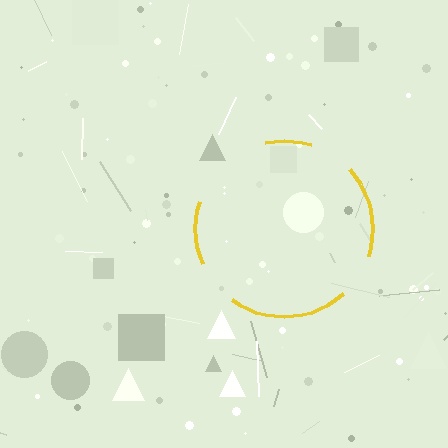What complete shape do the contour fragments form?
The contour fragments form a circle.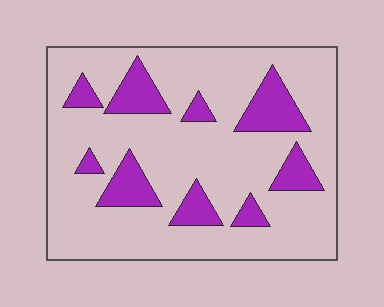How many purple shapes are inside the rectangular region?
9.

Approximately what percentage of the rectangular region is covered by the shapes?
Approximately 20%.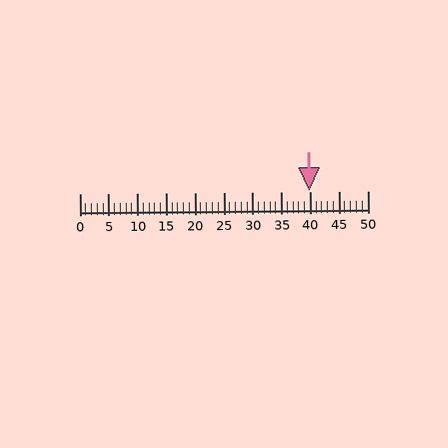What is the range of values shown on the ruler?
The ruler shows values from 0 to 50.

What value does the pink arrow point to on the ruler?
The pink arrow points to approximately 40.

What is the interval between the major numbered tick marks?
The major tick marks are spaced 5 units apart.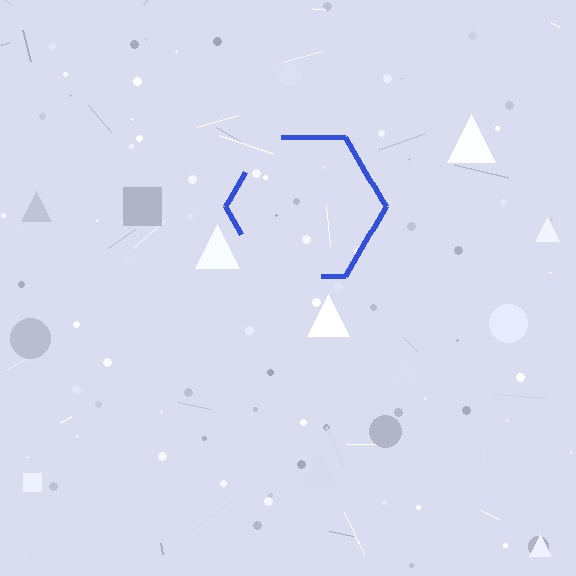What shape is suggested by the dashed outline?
The dashed outline suggests a hexagon.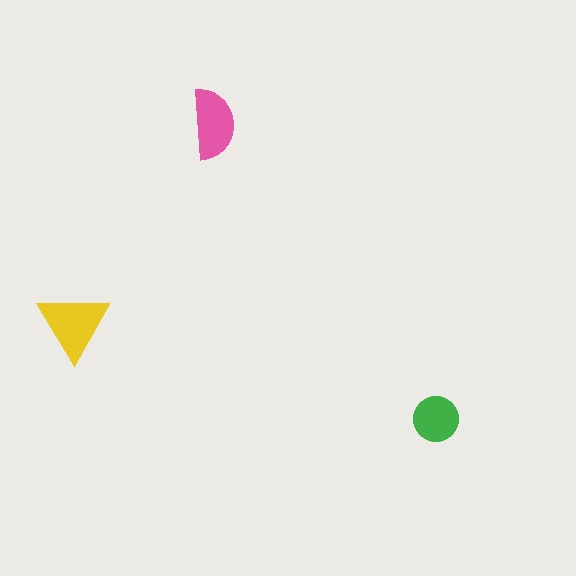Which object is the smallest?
The green circle.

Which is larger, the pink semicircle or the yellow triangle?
The yellow triangle.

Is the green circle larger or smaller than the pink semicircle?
Smaller.